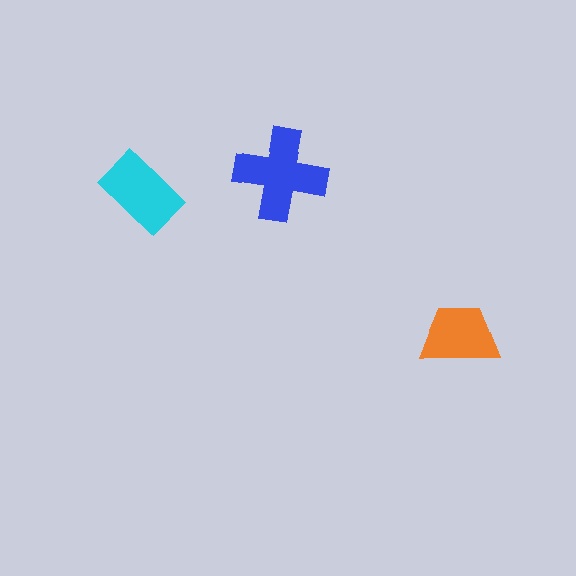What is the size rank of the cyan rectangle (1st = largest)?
2nd.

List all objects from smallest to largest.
The orange trapezoid, the cyan rectangle, the blue cross.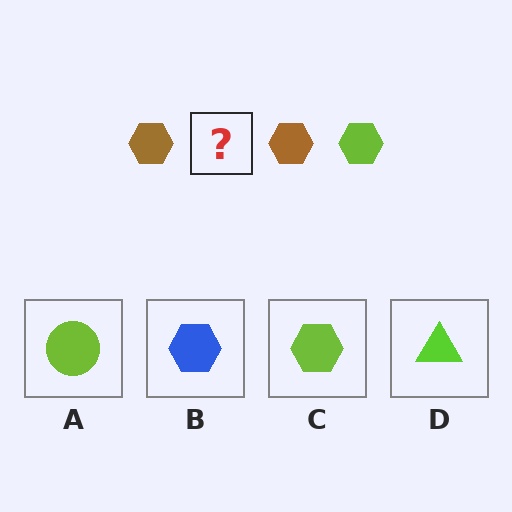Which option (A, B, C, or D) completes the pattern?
C.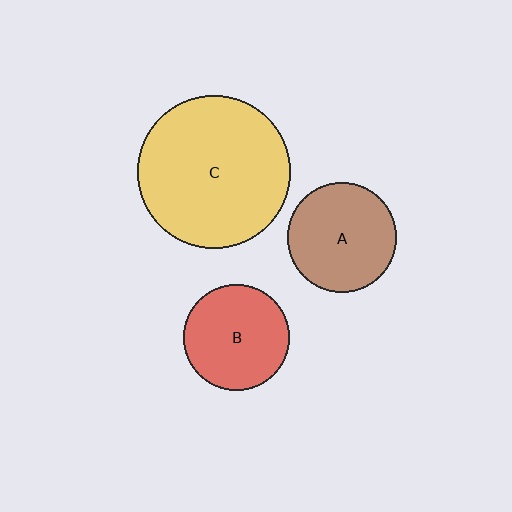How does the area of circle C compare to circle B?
Approximately 2.1 times.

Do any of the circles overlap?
No, none of the circles overlap.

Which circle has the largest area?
Circle C (yellow).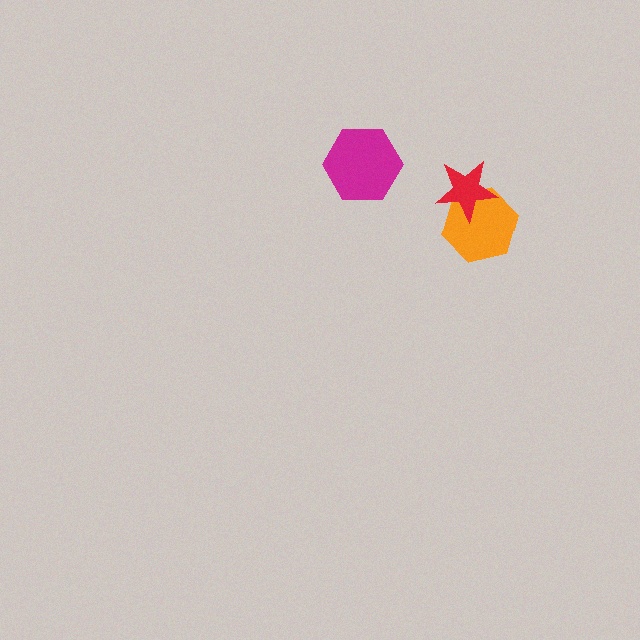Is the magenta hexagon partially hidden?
No, no other shape covers it.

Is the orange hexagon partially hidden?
Yes, it is partially covered by another shape.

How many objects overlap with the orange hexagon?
1 object overlaps with the orange hexagon.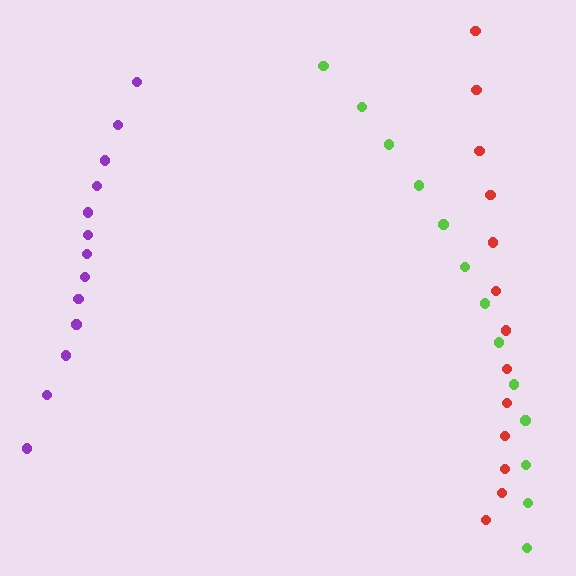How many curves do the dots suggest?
There are 3 distinct paths.